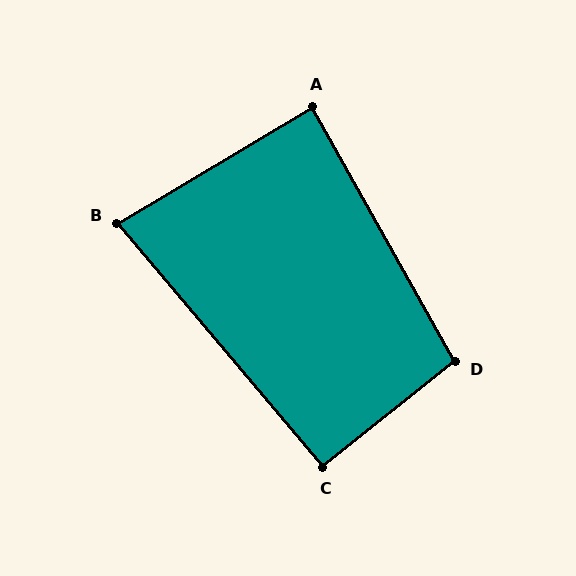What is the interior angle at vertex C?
Approximately 92 degrees (approximately right).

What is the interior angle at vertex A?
Approximately 88 degrees (approximately right).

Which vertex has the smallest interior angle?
B, at approximately 81 degrees.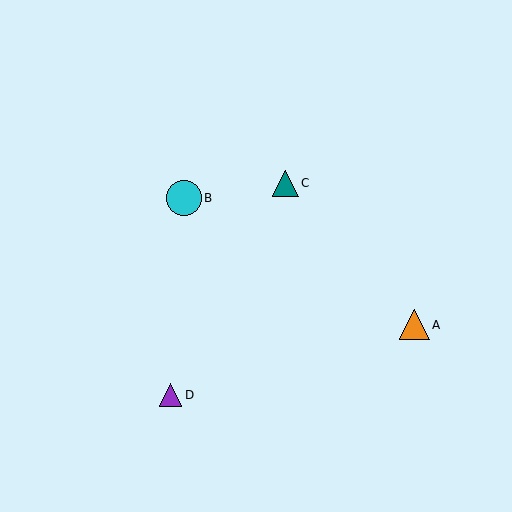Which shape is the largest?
The cyan circle (labeled B) is the largest.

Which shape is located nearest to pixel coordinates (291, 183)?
The teal triangle (labeled C) at (286, 183) is nearest to that location.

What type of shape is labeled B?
Shape B is a cyan circle.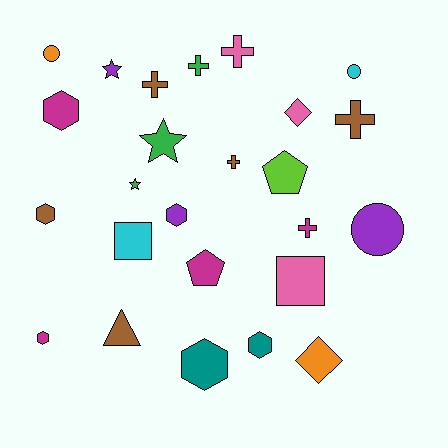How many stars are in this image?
There are 3 stars.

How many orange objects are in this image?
There are 2 orange objects.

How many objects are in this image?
There are 25 objects.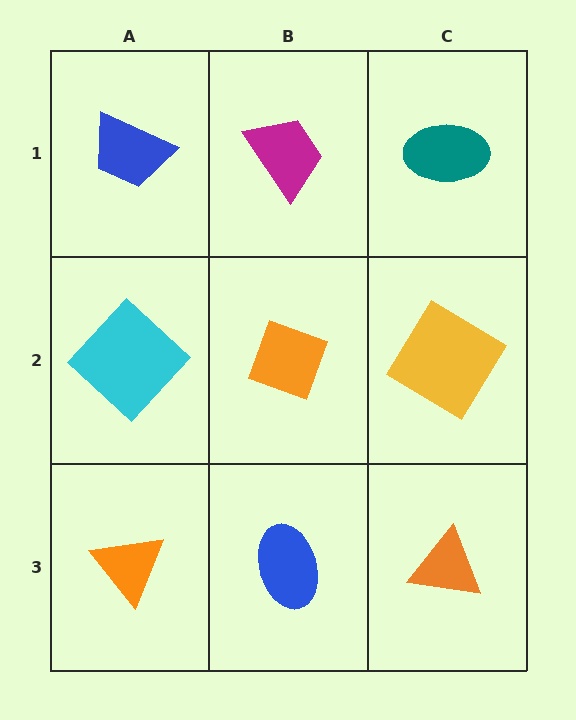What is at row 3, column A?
An orange triangle.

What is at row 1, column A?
A blue trapezoid.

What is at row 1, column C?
A teal ellipse.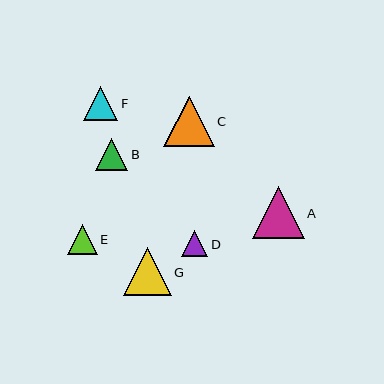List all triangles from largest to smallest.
From largest to smallest: A, C, G, F, B, E, D.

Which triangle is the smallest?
Triangle D is the smallest with a size of approximately 26 pixels.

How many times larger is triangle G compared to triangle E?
Triangle G is approximately 1.6 times the size of triangle E.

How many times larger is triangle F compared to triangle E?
Triangle F is approximately 1.1 times the size of triangle E.